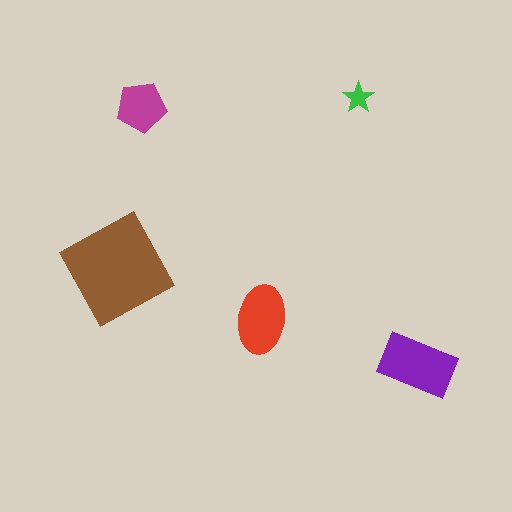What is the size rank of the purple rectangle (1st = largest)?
2nd.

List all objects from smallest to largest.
The green star, the magenta pentagon, the red ellipse, the purple rectangle, the brown diamond.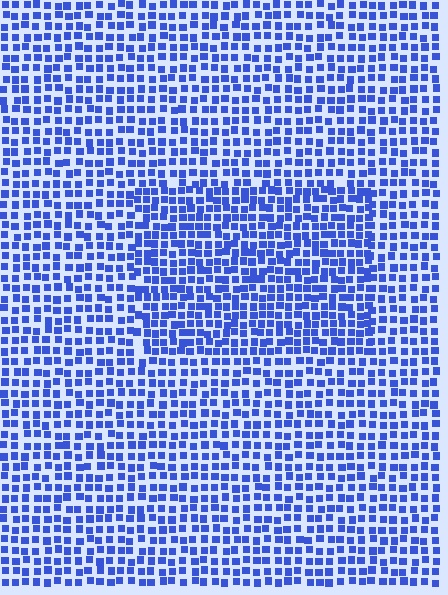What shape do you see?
I see a rectangle.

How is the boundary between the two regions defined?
The boundary is defined by a change in element density (approximately 1.4x ratio). All elements are the same color, size, and shape.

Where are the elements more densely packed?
The elements are more densely packed inside the rectangle boundary.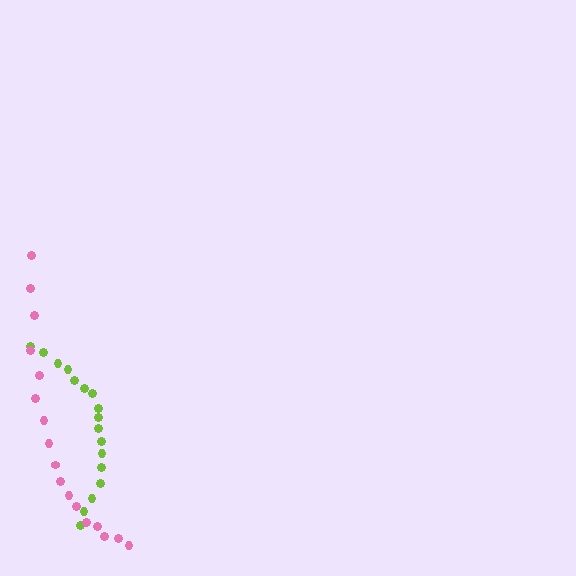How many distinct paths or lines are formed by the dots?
There are 2 distinct paths.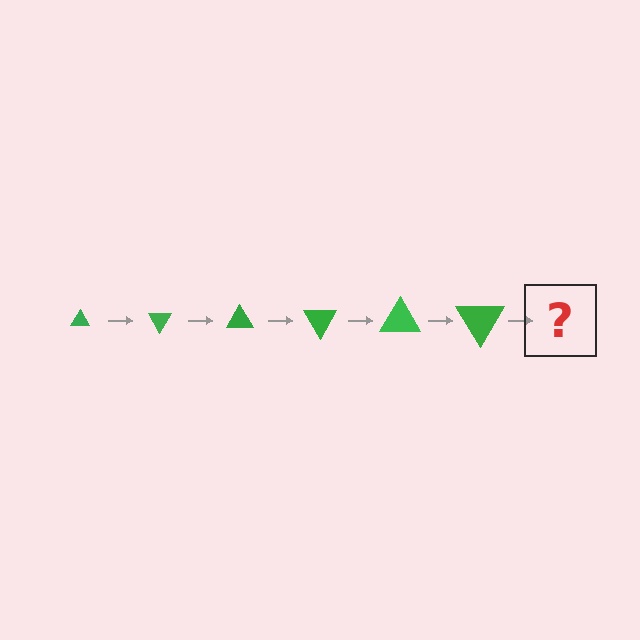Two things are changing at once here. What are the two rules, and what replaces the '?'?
The two rules are that the triangle grows larger each step and it rotates 60 degrees each step. The '?' should be a triangle, larger than the previous one and rotated 360 degrees from the start.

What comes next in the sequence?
The next element should be a triangle, larger than the previous one and rotated 360 degrees from the start.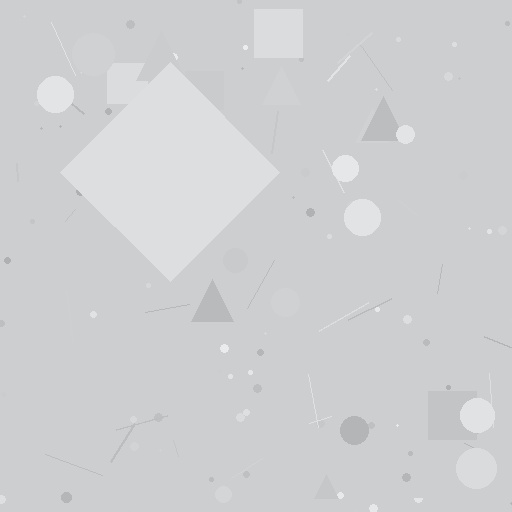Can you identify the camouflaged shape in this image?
The camouflaged shape is a diamond.